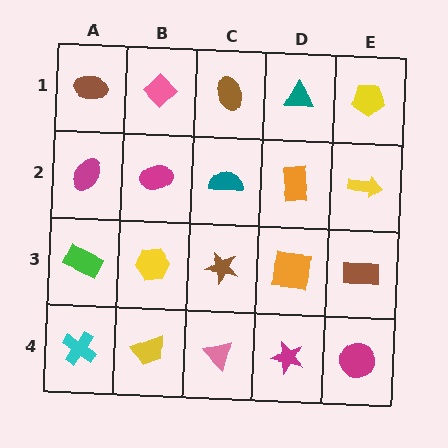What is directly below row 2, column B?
A yellow hexagon.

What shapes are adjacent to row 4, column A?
A green rectangle (row 3, column A), a yellow trapezoid (row 4, column B).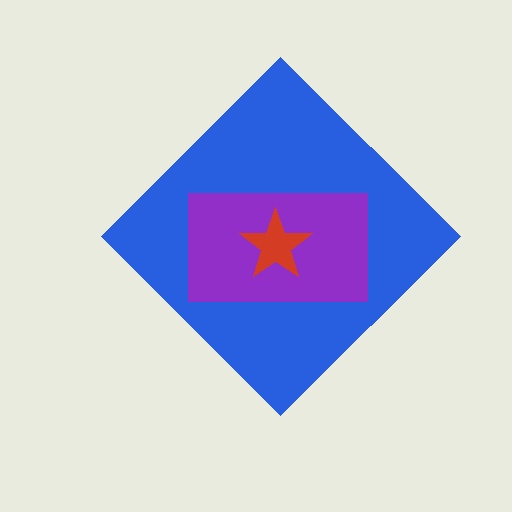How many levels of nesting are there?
3.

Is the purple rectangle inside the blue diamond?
Yes.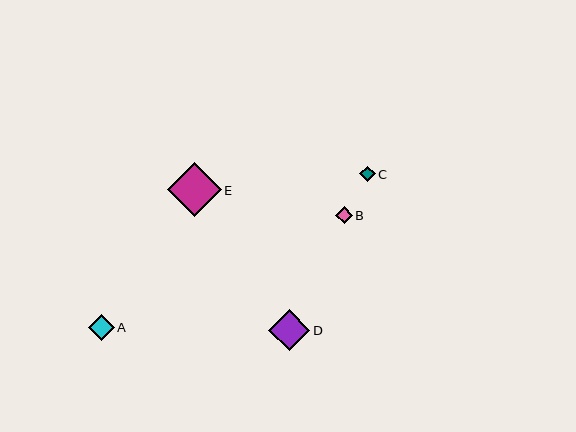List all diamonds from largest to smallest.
From largest to smallest: E, D, A, B, C.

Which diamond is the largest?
Diamond E is the largest with a size of approximately 54 pixels.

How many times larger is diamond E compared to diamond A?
Diamond E is approximately 2.1 times the size of diamond A.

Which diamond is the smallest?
Diamond C is the smallest with a size of approximately 15 pixels.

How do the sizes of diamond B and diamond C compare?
Diamond B and diamond C are approximately the same size.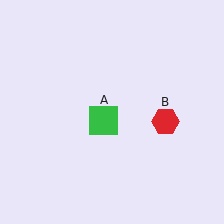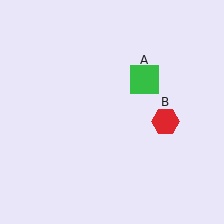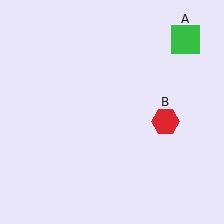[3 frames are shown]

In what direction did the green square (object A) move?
The green square (object A) moved up and to the right.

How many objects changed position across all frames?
1 object changed position: green square (object A).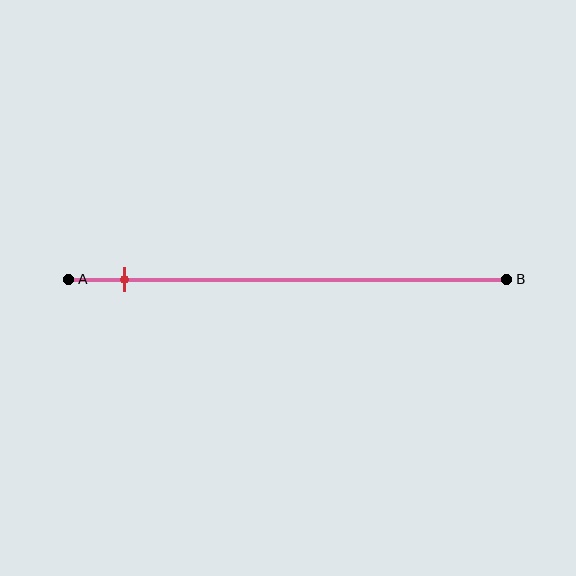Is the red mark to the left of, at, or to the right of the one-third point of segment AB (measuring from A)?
The red mark is to the left of the one-third point of segment AB.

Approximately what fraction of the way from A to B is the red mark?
The red mark is approximately 15% of the way from A to B.